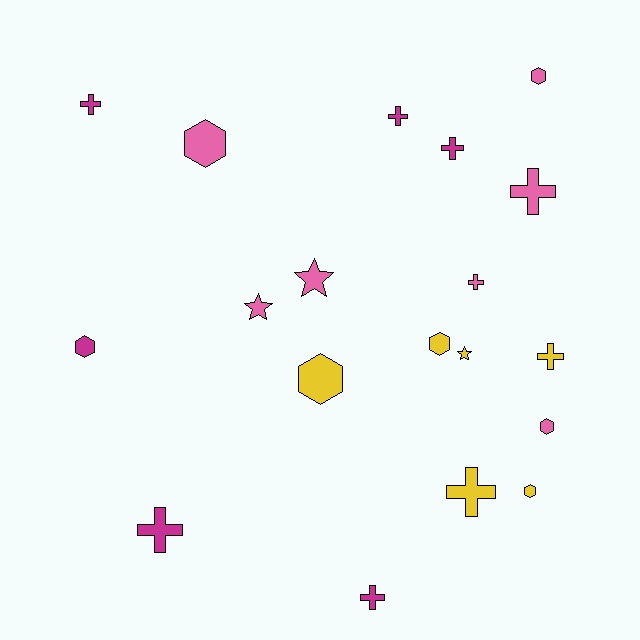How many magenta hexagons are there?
There is 1 magenta hexagon.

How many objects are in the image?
There are 19 objects.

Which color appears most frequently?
Pink, with 7 objects.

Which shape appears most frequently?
Cross, with 9 objects.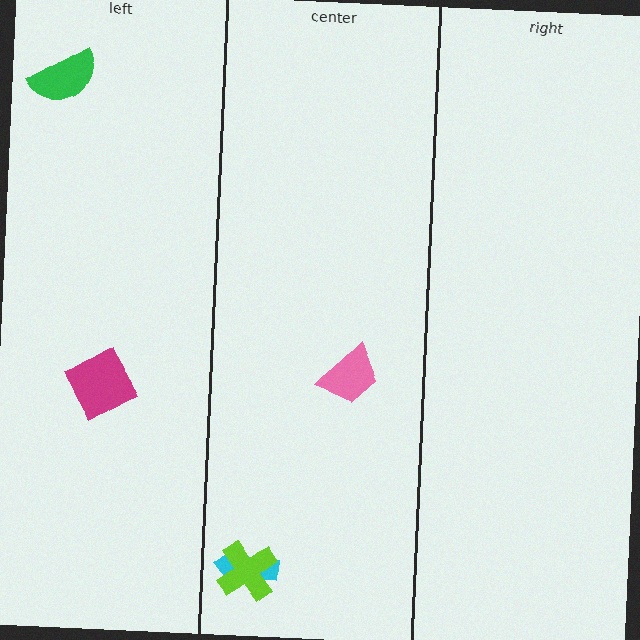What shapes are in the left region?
The magenta square, the green semicircle.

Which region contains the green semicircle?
The left region.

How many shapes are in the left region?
2.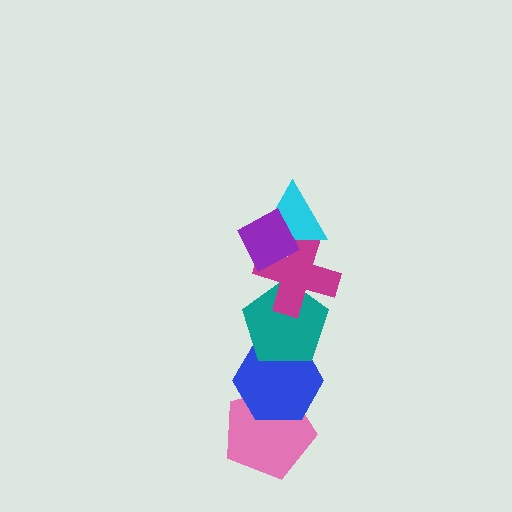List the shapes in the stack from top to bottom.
From top to bottom: the purple diamond, the cyan triangle, the magenta cross, the teal pentagon, the blue hexagon, the pink pentagon.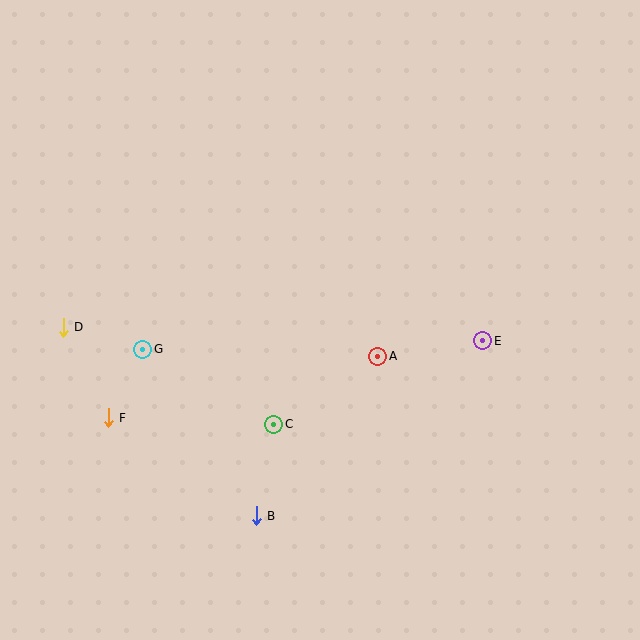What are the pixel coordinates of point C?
Point C is at (274, 424).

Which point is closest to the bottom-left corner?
Point F is closest to the bottom-left corner.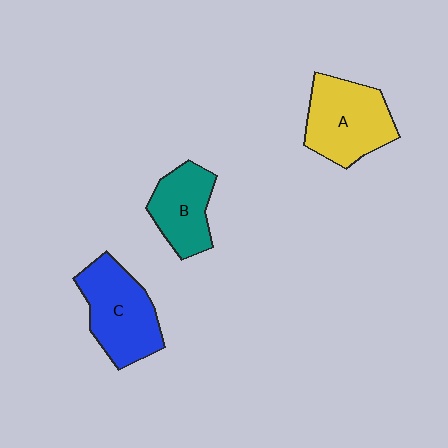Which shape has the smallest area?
Shape B (teal).